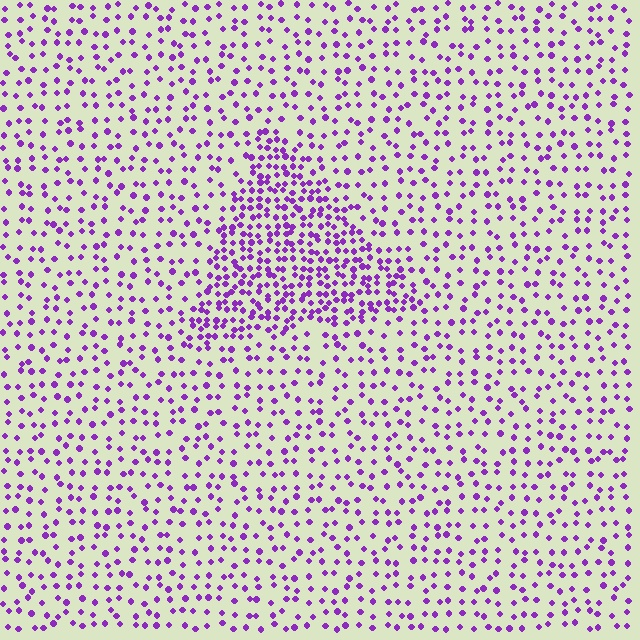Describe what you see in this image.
The image contains small purple elements arranged at two different densities. A triangle-shaped region is visible where the elements are more densely packed than the surrounding area.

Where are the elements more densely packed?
The elements are more densely packed inside the triangle boundary.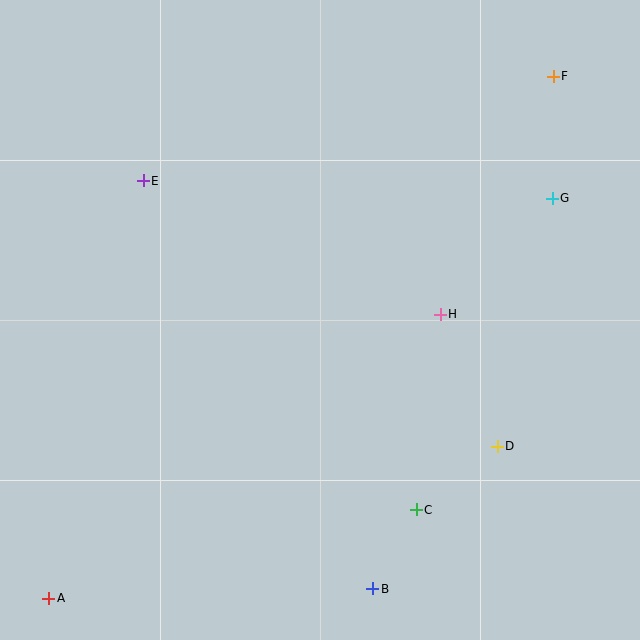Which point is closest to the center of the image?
Point H at (440, 314) is closest to the center.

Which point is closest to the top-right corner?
Point F is closest to the top-right corner.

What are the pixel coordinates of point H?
Point H is at (440, 314).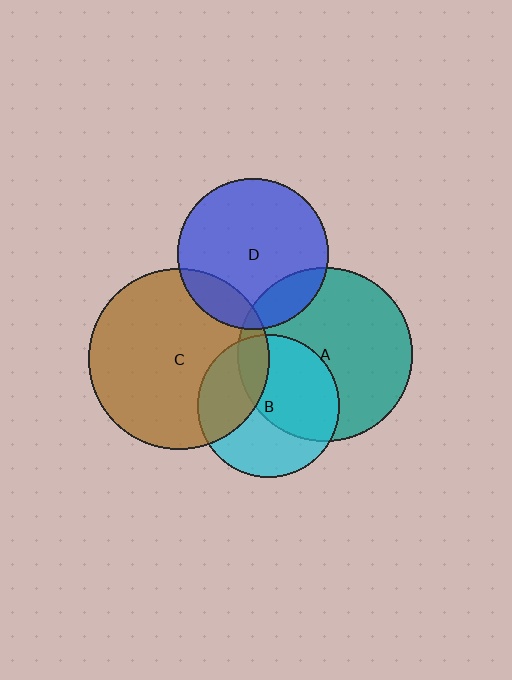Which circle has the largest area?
Circle C (brown).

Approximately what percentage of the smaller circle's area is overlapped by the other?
Approximately 10%.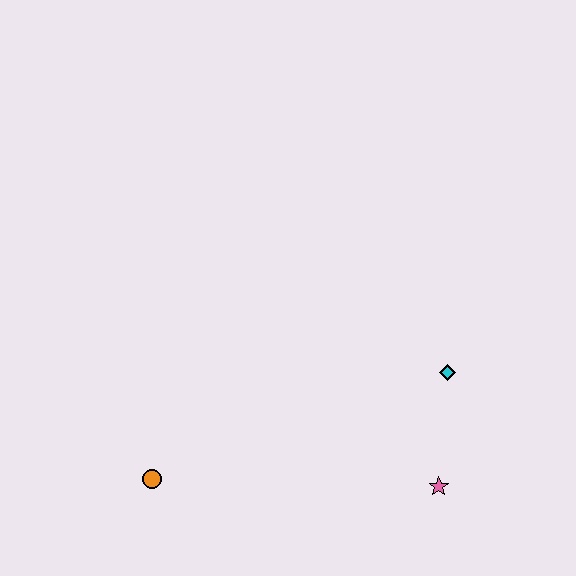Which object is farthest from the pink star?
The orange circle is farthest from the pink star.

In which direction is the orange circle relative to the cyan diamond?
The orange circle is to the left of the cyan diamond.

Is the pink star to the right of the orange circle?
Yes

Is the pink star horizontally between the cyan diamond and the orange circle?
Yes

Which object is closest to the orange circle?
The pink star is closest to the orange circle.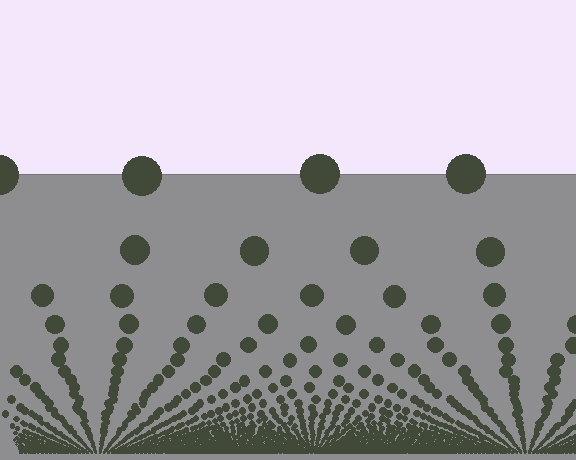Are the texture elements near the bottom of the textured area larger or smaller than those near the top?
Smaller. The gradient is inverted — elements near the bottom are smaller and denser.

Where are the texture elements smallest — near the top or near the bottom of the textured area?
Near the bottom.